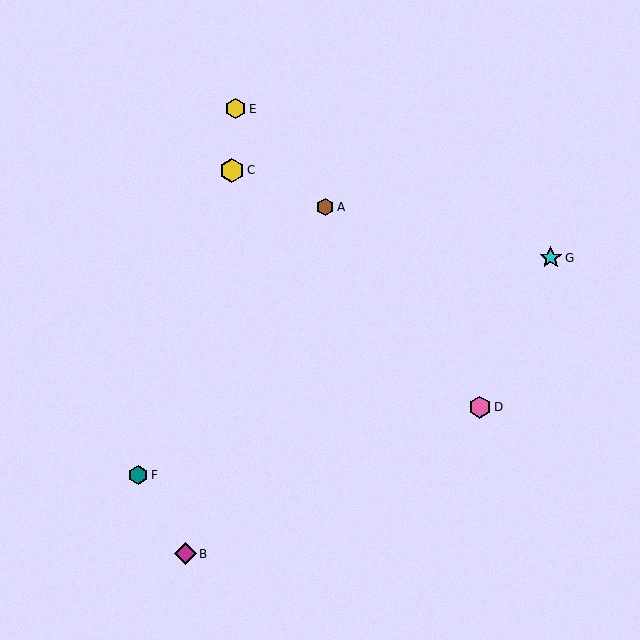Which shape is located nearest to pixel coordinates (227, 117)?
The yellow hexagon (labeled E) at (236, 109) is nearest to that location.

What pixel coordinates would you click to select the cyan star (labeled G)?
Click at (551, 258) to select the cyan star G.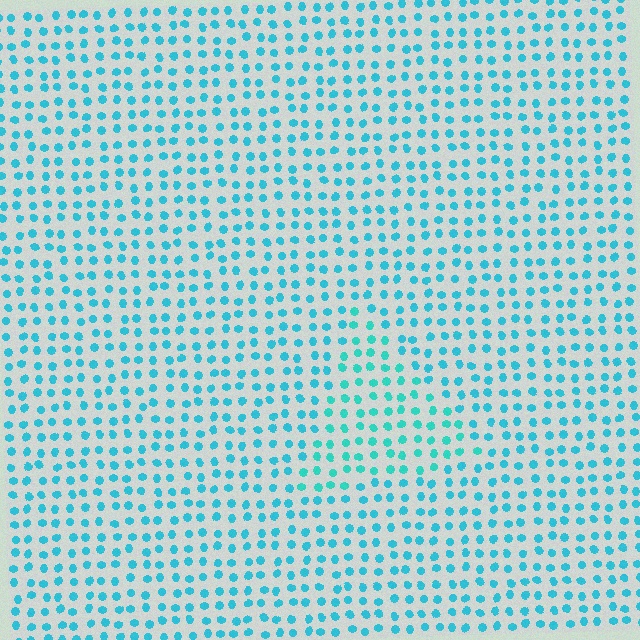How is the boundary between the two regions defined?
The boundary is defined purely by a slight shift in hue (about 16 degrees). Spacing, size, and orientation are identical on both sides.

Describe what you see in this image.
The image is filled with small cyan elements in a uniform arrangement. A triangle-shaped region is visible where the elements are tinted to a slightly different hue, forming a subtle color boundary.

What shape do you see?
I see a triangle.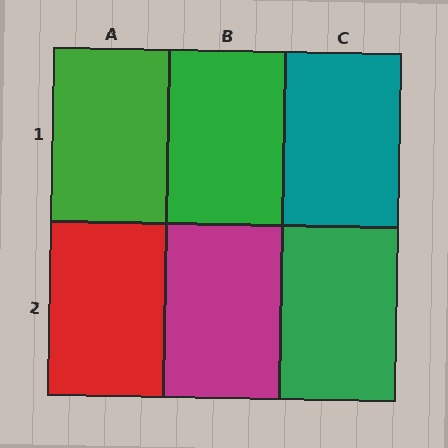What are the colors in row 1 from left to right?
Green, green, teal.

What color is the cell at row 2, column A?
Red.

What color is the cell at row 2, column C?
Green.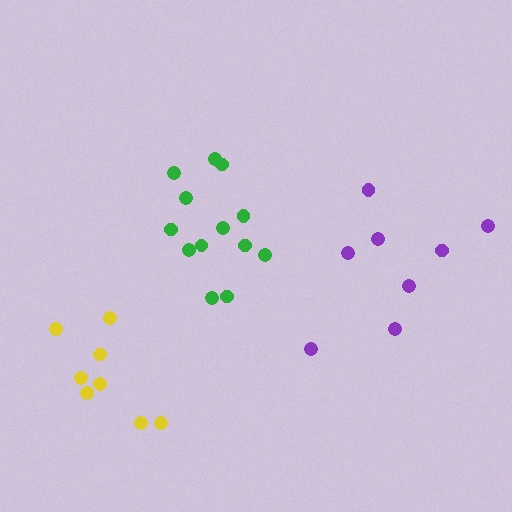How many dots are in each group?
Group 1: 8 dots, Group 2: 8 dots, Group 3: 13 dots (29 total).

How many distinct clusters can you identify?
There are 3 distinct clusters.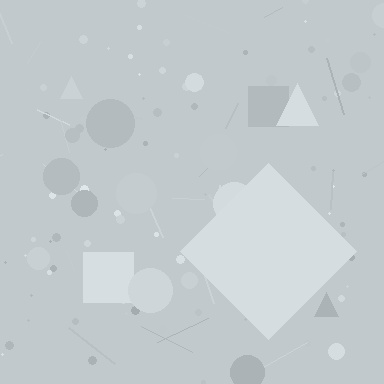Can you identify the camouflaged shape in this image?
The camouflaged shape is a diamond.